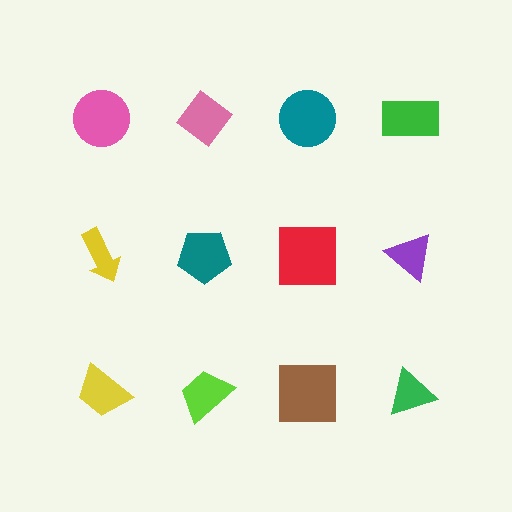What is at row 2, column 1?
A yellow arrow.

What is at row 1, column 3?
A teal circle.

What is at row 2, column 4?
A purple triangle.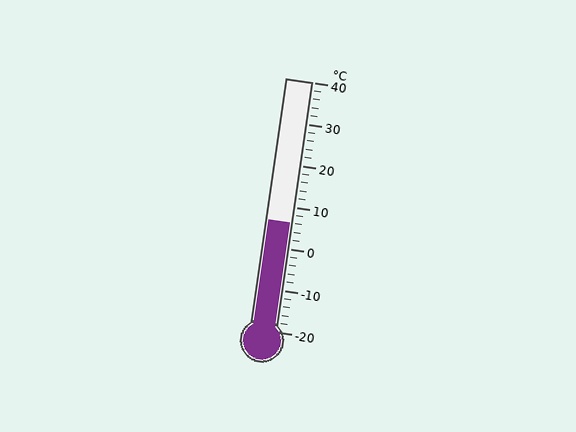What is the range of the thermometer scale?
The thermometer scale ranges from -20°C to 40°C.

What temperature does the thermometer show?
The thermometer shows approximately 6°C.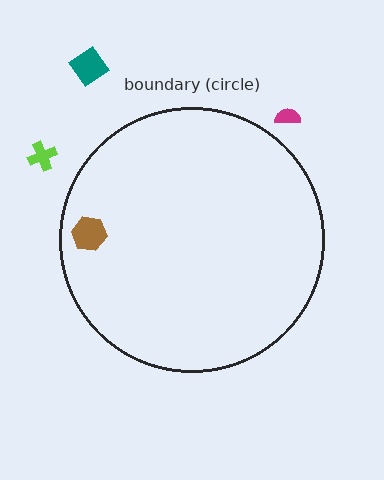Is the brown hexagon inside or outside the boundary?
Inside.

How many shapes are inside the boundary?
1 inside, 3 outside.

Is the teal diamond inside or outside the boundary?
Outside.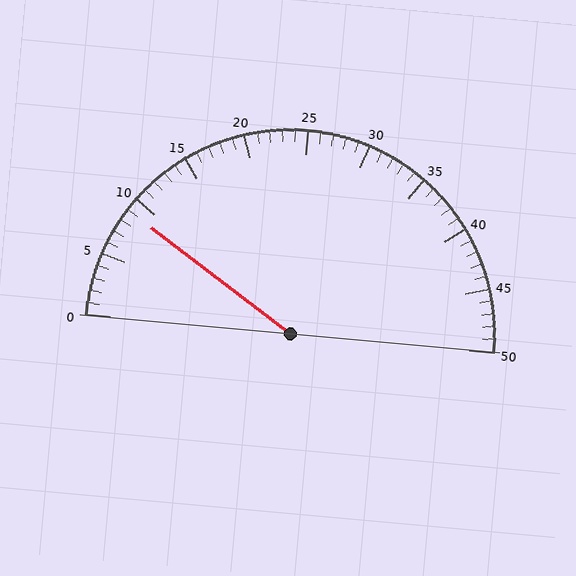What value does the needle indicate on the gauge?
The needle indicates approximately 9.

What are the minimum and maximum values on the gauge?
The gauge ranges from 0 to 50.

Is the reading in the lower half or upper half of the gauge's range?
The reading is in the lower half of the range (0 to 50).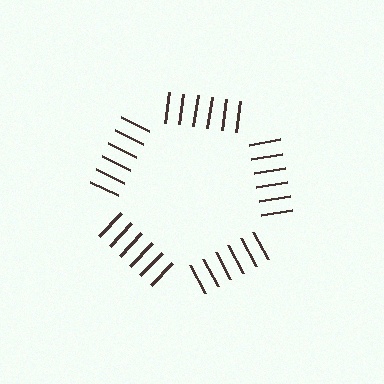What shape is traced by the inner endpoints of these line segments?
An illusory pentagon — the line segments terminate on its edges but no continuous stroke is drawn.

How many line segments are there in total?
30 — 6 along each of the 5 edges.